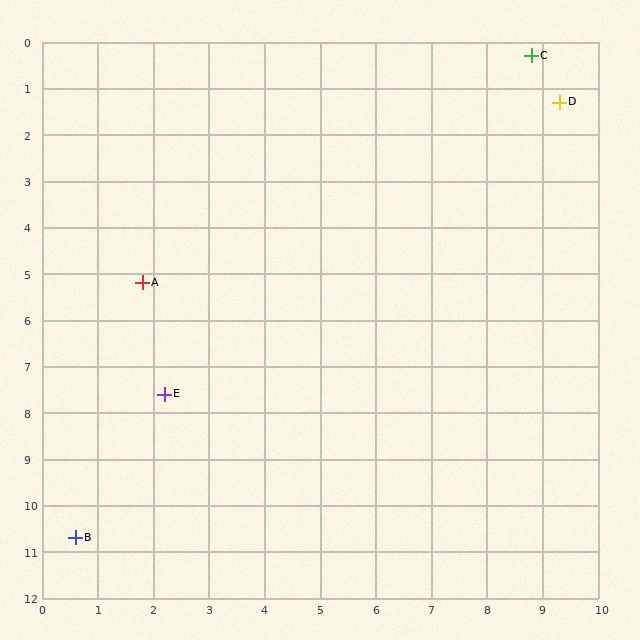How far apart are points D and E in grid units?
Points D and E are about 9.5 grid units apart.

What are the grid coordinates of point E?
Point E is at approximately (2.2, 7.6).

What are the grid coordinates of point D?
Point D is at approximately (9.3, 1.3).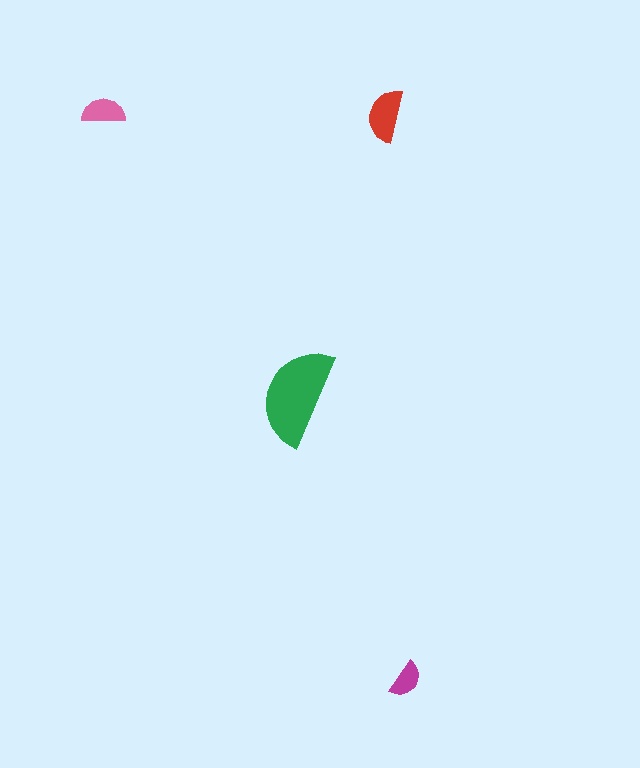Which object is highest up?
The pink semicircle is topmost.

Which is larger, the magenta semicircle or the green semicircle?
The green one.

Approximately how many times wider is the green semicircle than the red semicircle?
About 2 times wider.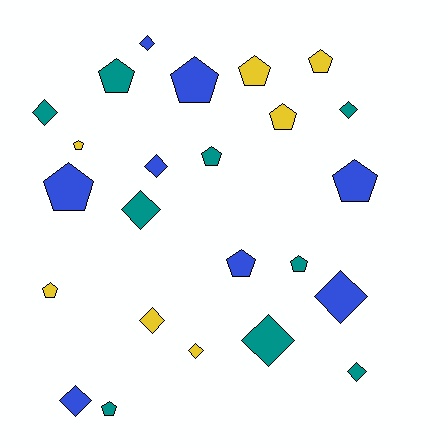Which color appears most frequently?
Teal, with 9 objects.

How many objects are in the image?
There are 24 objects.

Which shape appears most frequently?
Pentagon, with 13 objects.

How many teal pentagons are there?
There are 4 teal pentagons.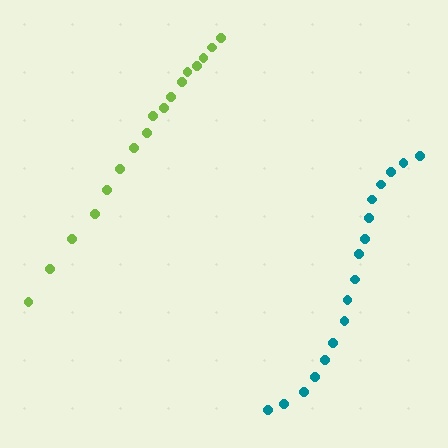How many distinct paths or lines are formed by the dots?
There are 2 distinct paths.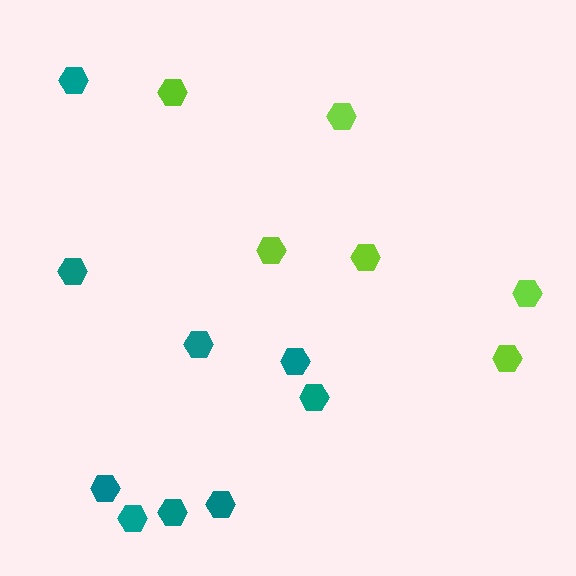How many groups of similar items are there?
There are 2 groups: one group of teal hexagons (9) and one group of lime hexagons (6).